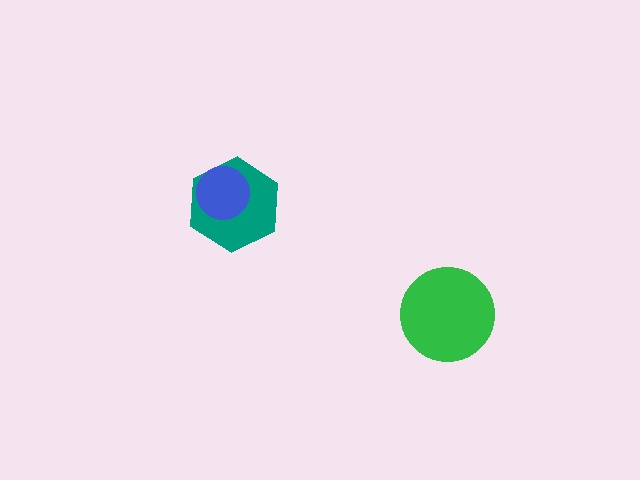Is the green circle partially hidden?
No, no other shape covers it.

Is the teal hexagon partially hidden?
Yes, it is partially covered by another shape.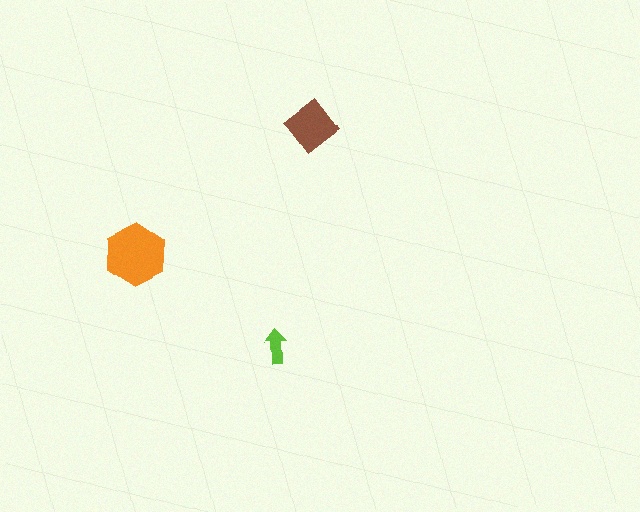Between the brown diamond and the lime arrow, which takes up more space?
The brown diamond.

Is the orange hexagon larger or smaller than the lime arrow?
Larger.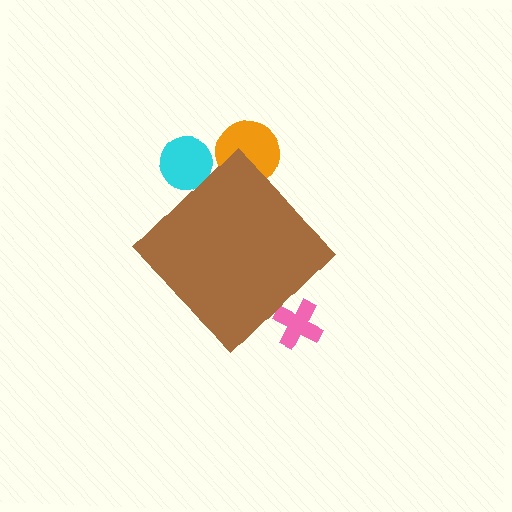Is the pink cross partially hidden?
Yes, the pink cross is partially hidden behind the brown diamond.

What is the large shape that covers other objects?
A brown diamond.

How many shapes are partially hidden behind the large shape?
3 shapes are partially hidden.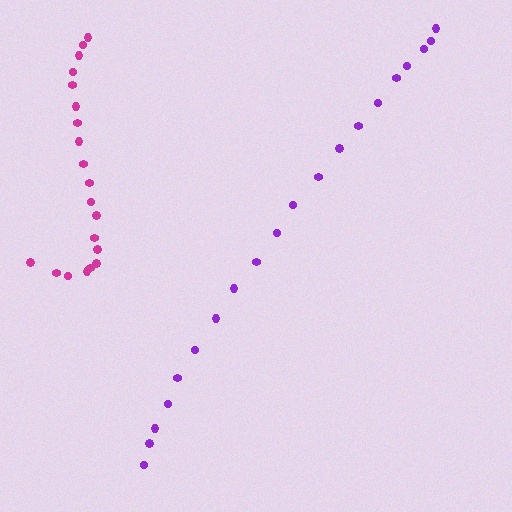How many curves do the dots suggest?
There are 2 distinct paths.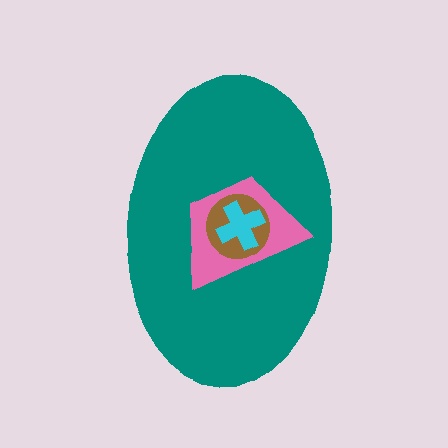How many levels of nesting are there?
4.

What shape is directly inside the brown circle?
The cyan cross.